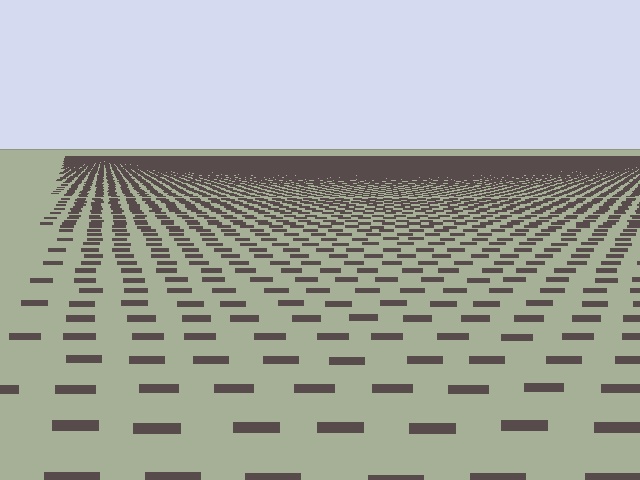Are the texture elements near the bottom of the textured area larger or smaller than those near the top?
Larger. Near the bottom, elements are closer to the viewer and appear at a bigger on-screen size.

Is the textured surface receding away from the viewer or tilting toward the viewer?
The surface is receding away from the viewer. Texture elements get smaller and denser toward the top.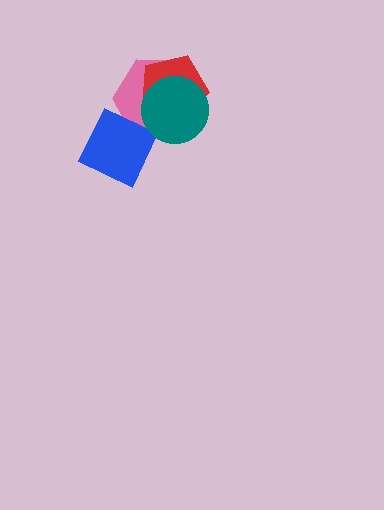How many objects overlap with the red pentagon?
2 objects overlap with the red pentagon.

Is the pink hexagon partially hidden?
Yes, it is partially covered by another shape.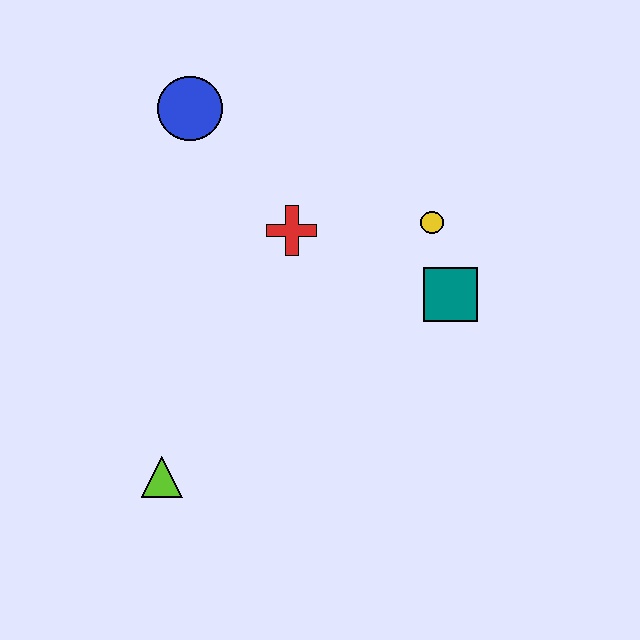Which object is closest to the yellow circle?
The teal square is closest to the yellow circle.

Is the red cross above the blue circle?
No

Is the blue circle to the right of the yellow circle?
No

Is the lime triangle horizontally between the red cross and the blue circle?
No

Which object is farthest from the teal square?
The lime triangle is farthest from the teal square.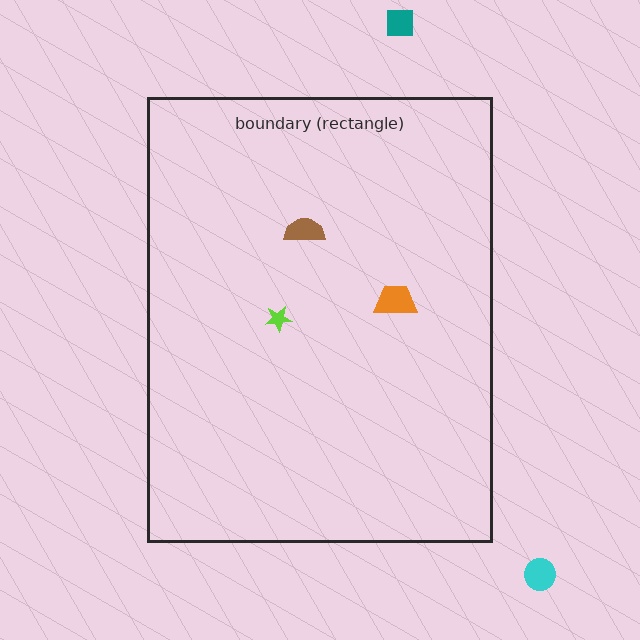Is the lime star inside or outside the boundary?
Inside.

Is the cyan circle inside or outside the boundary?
Outside.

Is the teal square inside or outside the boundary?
Outside.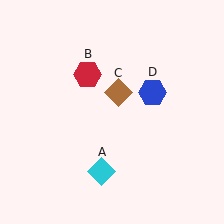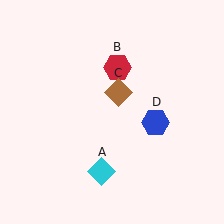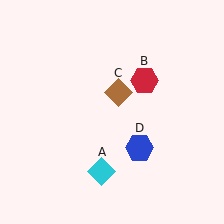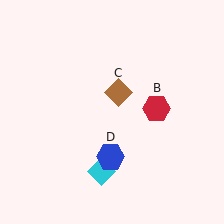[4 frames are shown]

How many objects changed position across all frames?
2 objects changed position: red hexagon (object B), blue hexagon (object D).